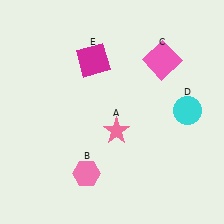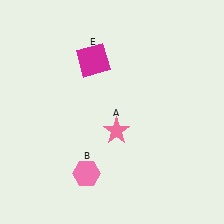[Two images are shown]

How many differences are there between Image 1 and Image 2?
There are 2 differences between the two images.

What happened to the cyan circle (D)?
The cyan circle (D) was removed in Image 2. It was in the top-right area of Image 1.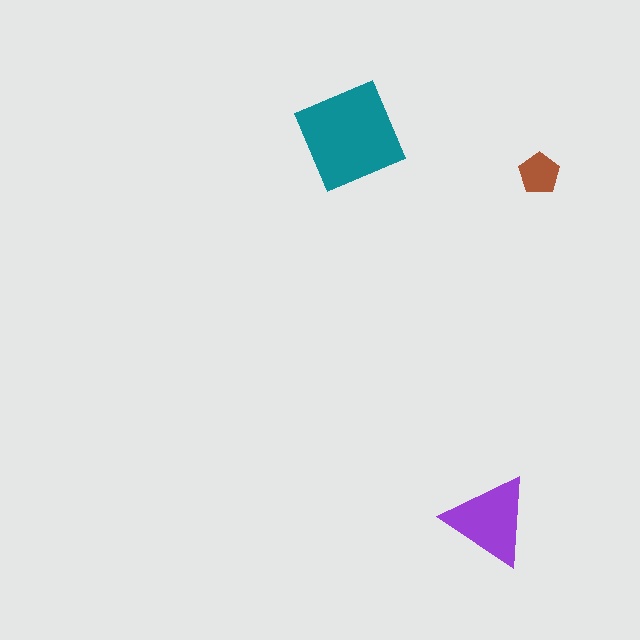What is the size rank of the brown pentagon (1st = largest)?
3rd.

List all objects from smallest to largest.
The brown pentagon, the purple triangle, the teal diamond.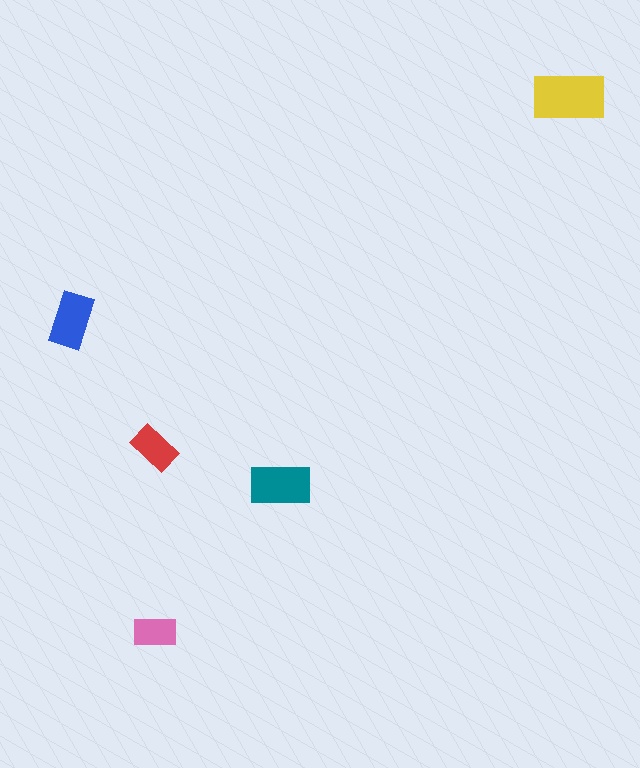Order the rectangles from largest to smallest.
the yellow one, the teal one, the blue one, the red one, the pink one.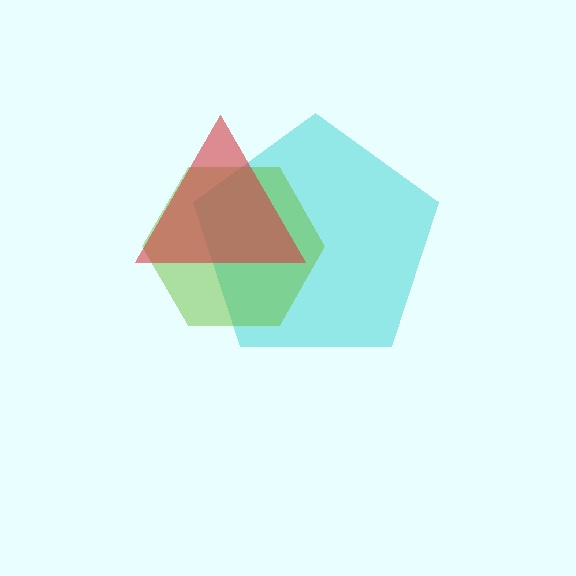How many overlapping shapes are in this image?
There are 3 overlapping shapes in the image.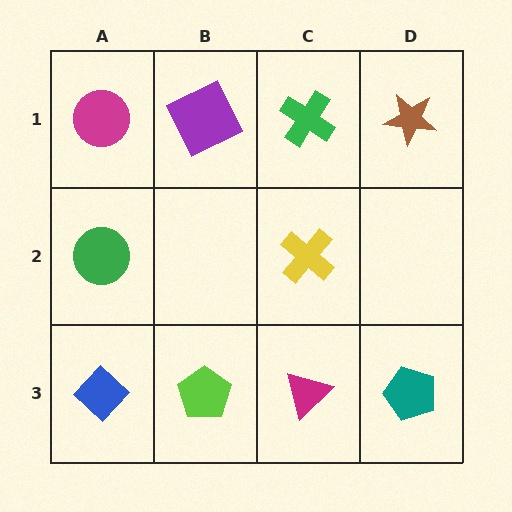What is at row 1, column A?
A magenta circle.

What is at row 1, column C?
A green cross.